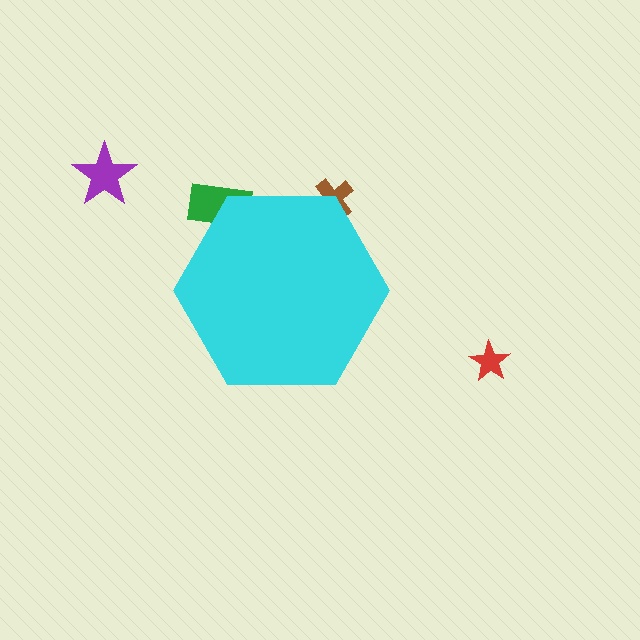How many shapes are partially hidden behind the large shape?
2 shapes are partially hidden.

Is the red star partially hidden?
No, the red star is fully visible.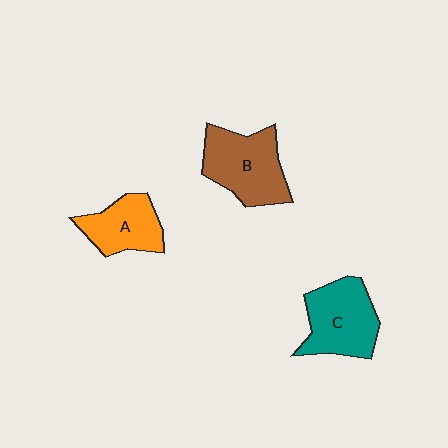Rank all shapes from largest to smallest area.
From largest to smallest: B (brown), C (teal), A (orange).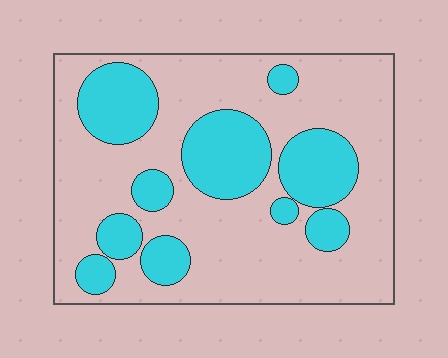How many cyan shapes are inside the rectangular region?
10.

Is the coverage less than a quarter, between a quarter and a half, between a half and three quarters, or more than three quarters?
Between a quarter and a half.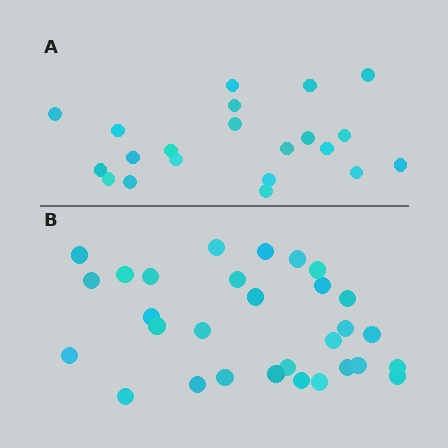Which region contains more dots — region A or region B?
Region B (the bottom region) has more dots.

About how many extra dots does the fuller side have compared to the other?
Region B has roughly 8 or so more dots than region A.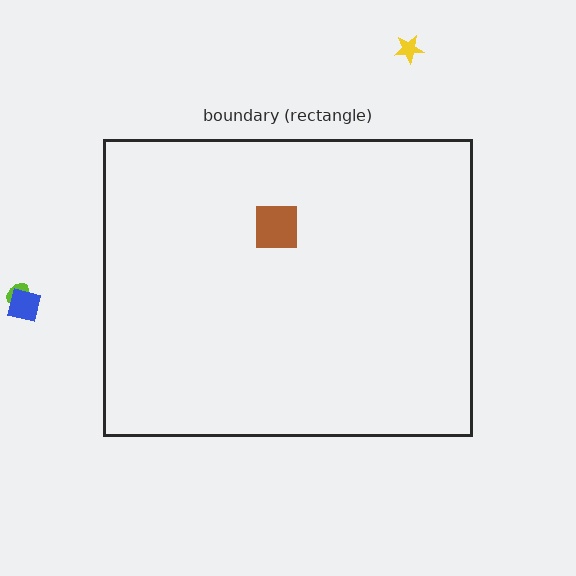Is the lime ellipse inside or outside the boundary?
Outside.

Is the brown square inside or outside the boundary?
Inside.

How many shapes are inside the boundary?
1 inside, 3 outside.